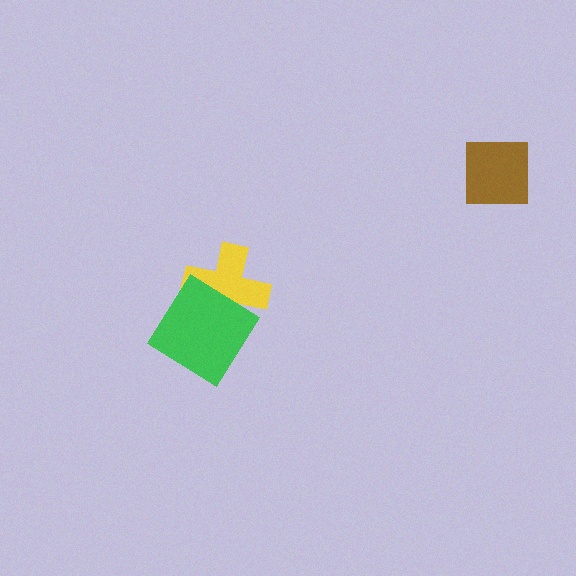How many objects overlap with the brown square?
0 objects overlap with the brown square.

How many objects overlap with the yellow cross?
1 object overlaps with the yellow cross.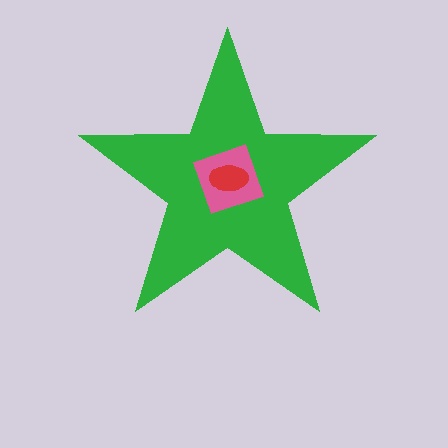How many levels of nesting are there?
3.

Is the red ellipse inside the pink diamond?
Yes.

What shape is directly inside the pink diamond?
The red ellipse.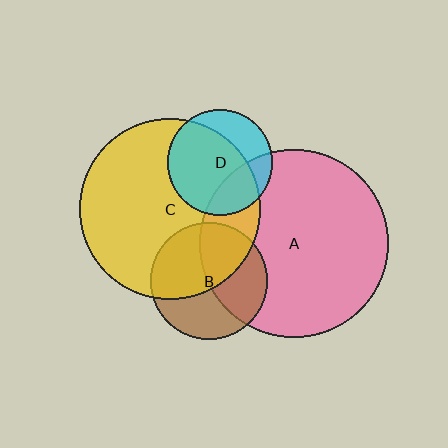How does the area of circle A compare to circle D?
Approximately 3.2 times.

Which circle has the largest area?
Circle A (pink).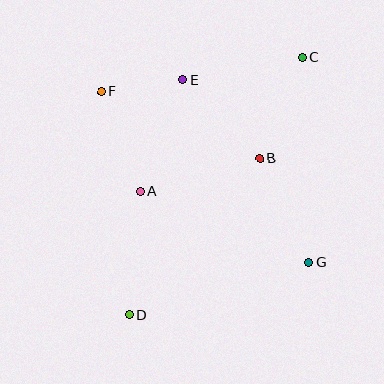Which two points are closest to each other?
Points E and F are closest to each other.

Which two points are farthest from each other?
Points C and D are farthest from each other.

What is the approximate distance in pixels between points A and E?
The distance between A and E is approximately 119 pixels.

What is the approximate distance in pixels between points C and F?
The distance between C and F is approximately 203 pixels.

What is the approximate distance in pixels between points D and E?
The distance between D and E is approximately 241 pixels.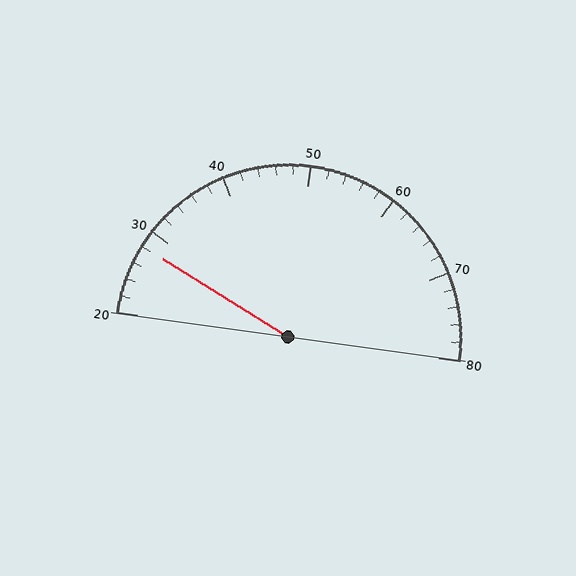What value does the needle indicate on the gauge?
The needle indicates approximately 28.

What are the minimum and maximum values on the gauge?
The gauge ranges from 20 to 80.